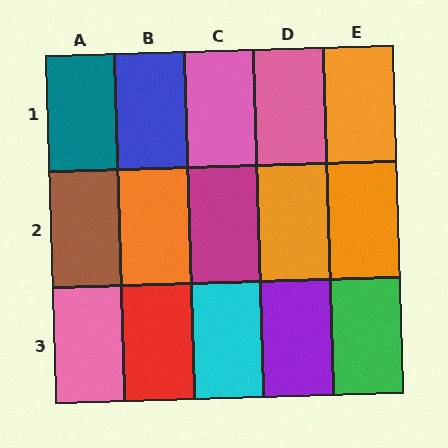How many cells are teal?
1 cell is teal.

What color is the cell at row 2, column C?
Magenta.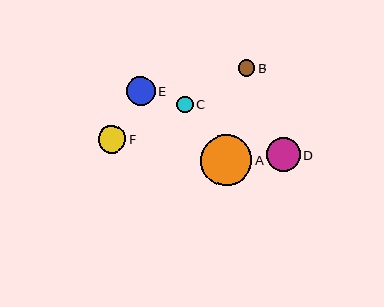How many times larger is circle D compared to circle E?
Circle D is approximately 1.2 times the size of circle E.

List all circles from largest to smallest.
From largest to smallest: A, D, E, F, C, B.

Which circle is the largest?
Circle A is the largest with a size of approximately 51 pixels.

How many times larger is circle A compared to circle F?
Circle A is approximately 1.9 times the size of circle F.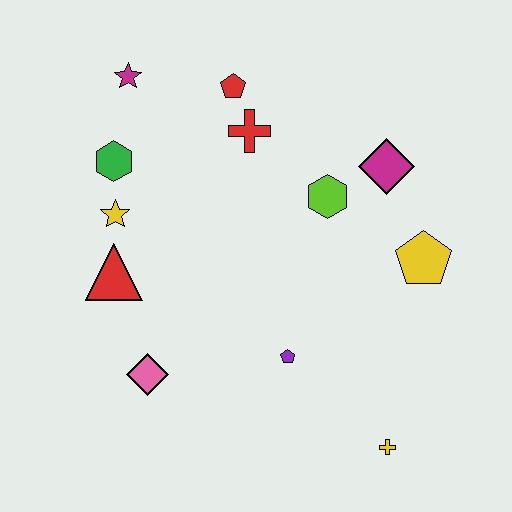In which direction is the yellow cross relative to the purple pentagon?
The yellow cross is to the right of the purple pentagon.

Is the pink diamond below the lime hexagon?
Yes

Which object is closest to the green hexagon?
The yellow star is closest to the green hexagon.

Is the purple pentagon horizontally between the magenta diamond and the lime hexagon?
No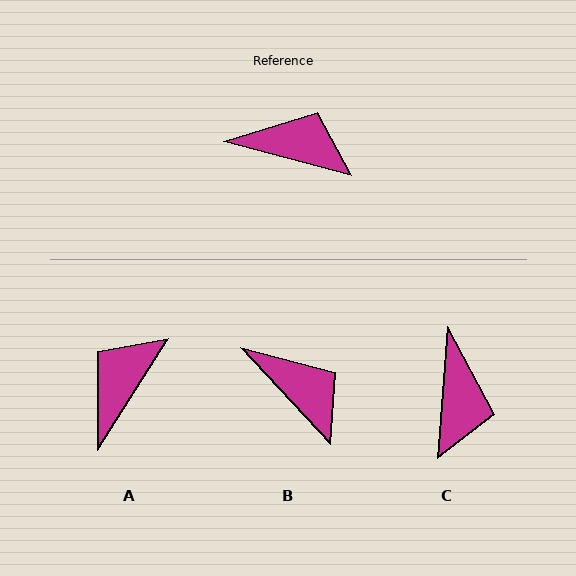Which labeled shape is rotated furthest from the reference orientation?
C, about 79 degrees away.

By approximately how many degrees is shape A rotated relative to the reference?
Approximately 72 degrees counter-clockwise.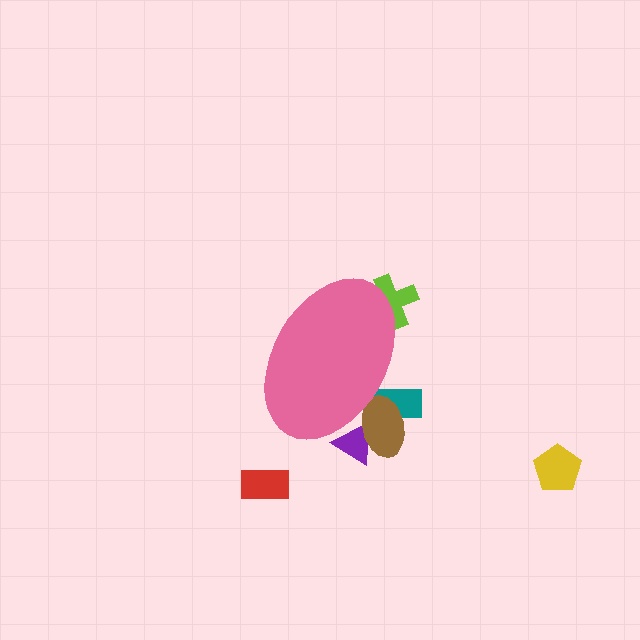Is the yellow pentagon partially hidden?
No, the yellow pentagon is fully visible.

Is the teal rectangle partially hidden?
Yes, the teal rectangle is partially hidden behind the pink ellipse.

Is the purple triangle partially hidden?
Yes, the purple triangle is partially hidden behind the pink ellipse.